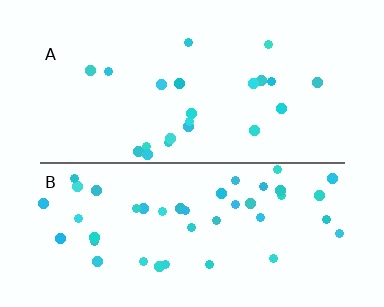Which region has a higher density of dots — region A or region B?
B (the bottom).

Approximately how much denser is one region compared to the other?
Approximately 2.1× — region B over region A.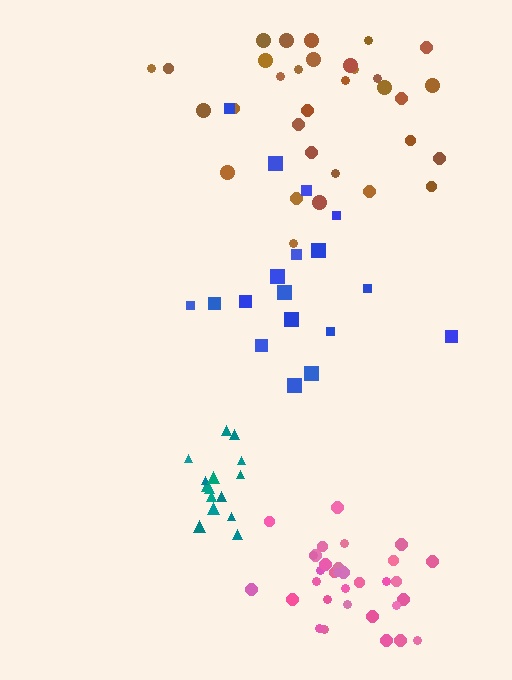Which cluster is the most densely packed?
Teal.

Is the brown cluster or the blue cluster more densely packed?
Brown.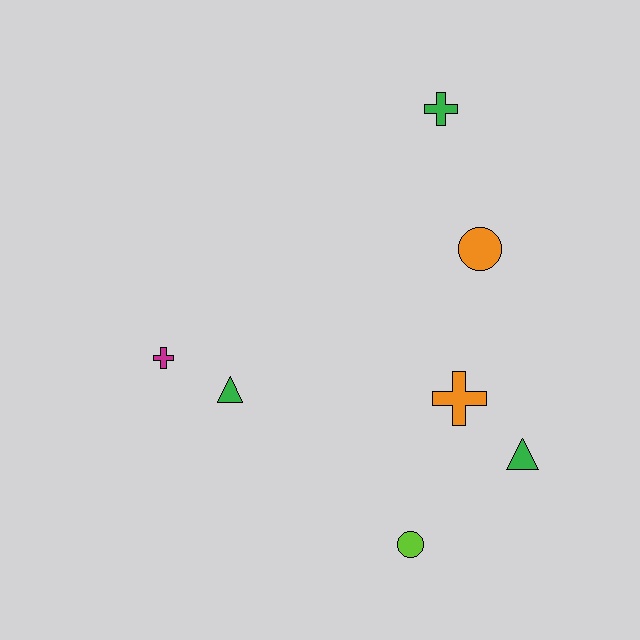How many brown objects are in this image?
There are no brown objects.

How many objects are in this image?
There are 7 objects.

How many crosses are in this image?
There are 3 crosses.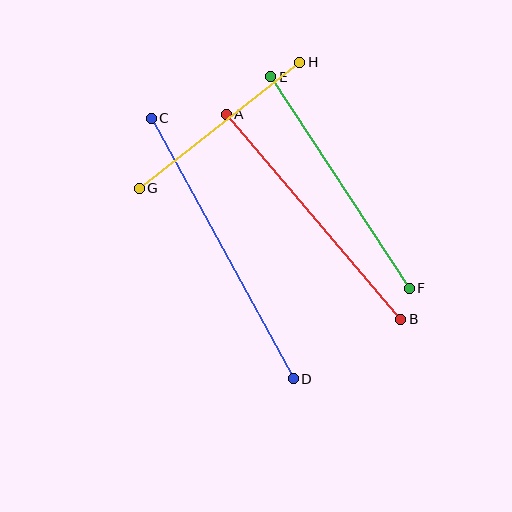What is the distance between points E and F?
The distance is approximately 253 pixels.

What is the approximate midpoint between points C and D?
The midpoint is at approximately (222, 249) pixels.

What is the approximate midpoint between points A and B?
The midpoint is at approximately (314, 217) pixels.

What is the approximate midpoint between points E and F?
The midpoint is at approximately (340, 182) pixels.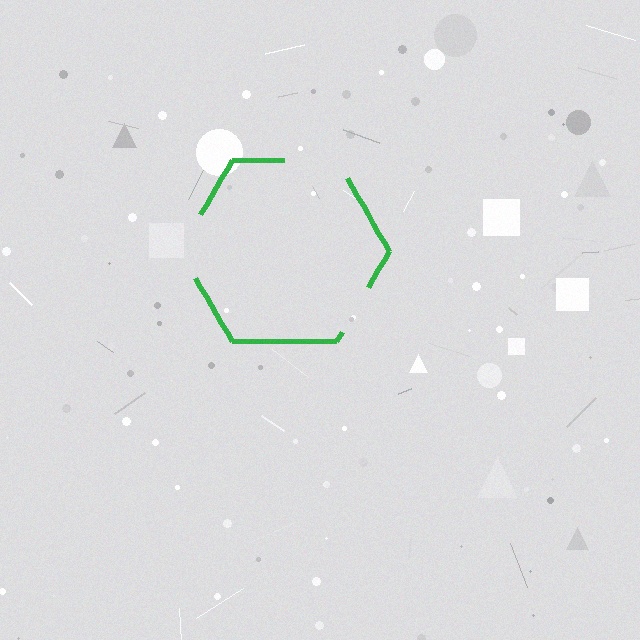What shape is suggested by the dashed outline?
The dashed outline suggests a hexagon.